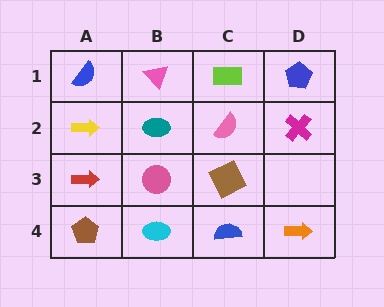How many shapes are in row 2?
4 shapes.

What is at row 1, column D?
A blue pentagon.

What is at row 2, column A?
A yellow arrow.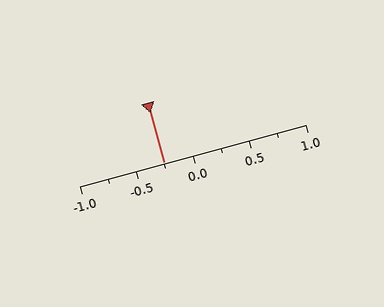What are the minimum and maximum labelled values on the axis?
The axis runs from -1.0 to 1.0.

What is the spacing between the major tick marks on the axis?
The major ticks are spaced 0.5 apart.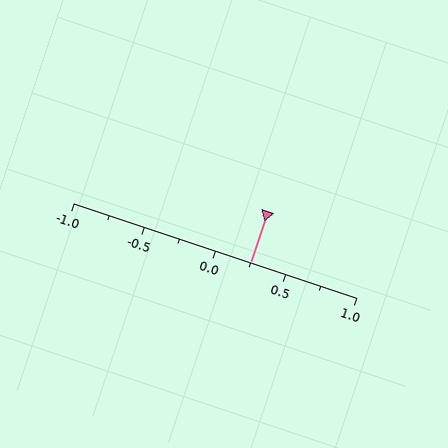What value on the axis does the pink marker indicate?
The marker indicates approximately 0.25.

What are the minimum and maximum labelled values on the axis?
The axis runs from -1.0 to 1.0.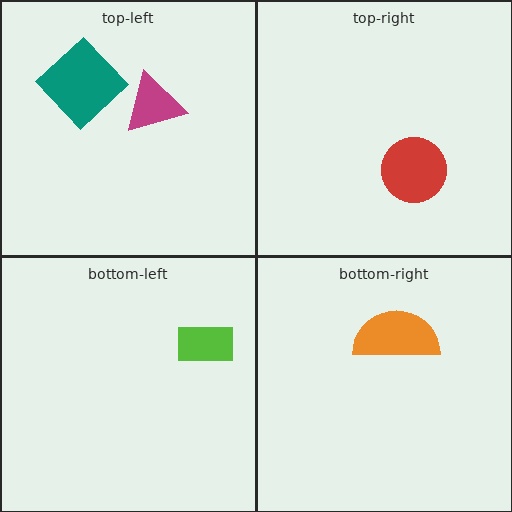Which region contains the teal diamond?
The top-left region.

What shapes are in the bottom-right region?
The orange semicircle.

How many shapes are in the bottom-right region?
1.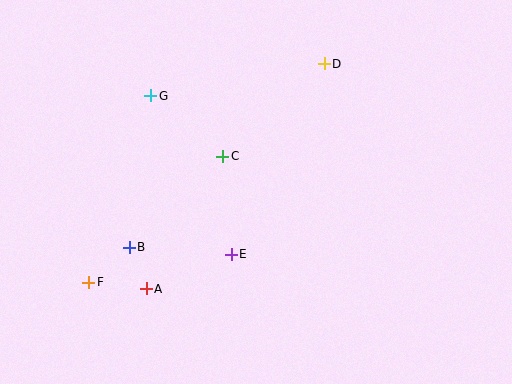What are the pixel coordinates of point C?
Point C is at (223, 156).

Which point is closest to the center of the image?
Point C at (223, 156) is closest to the center.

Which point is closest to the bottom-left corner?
Point F is closest to the bottom-left corner.